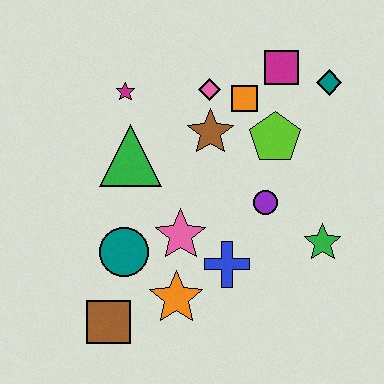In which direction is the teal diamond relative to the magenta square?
The teal diamond is to the right of the magenta square.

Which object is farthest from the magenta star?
The green star is farthest from the magenta star.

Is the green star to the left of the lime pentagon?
No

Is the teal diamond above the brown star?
Yes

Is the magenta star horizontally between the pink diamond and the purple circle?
No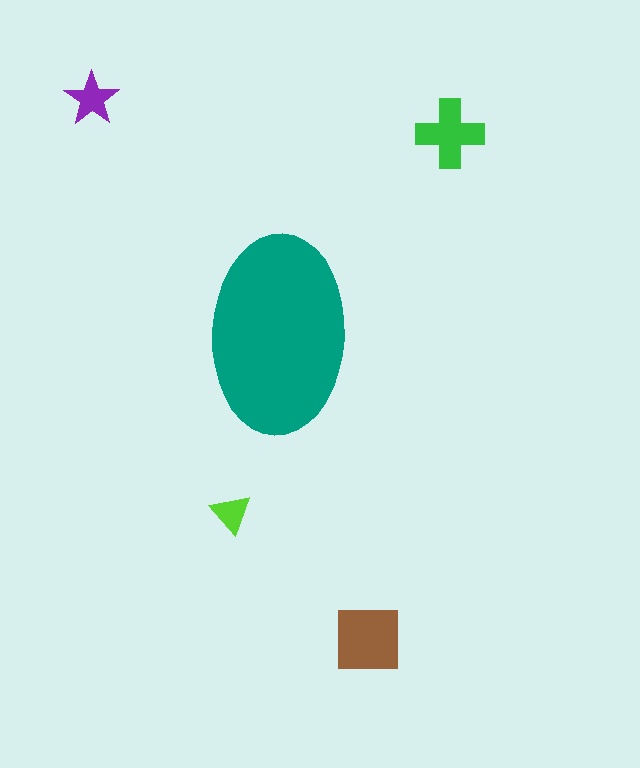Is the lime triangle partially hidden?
No, the lime triangle is fully visible.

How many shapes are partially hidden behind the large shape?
0 shapes are partially hidden.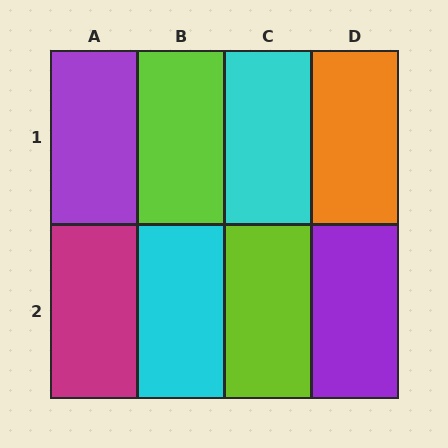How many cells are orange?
1 cell is orange.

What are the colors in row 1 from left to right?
Purple, lime, cyan, orange.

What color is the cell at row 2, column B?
Cyan.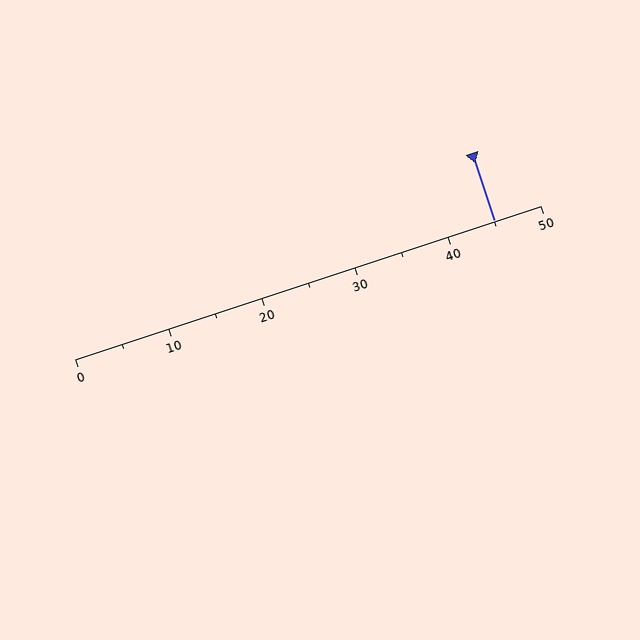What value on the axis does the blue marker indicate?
The marker indicates approximately 45.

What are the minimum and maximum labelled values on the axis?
The axis runs from 0 to 50.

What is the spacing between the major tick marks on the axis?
The major ticks are spaced 10 apart.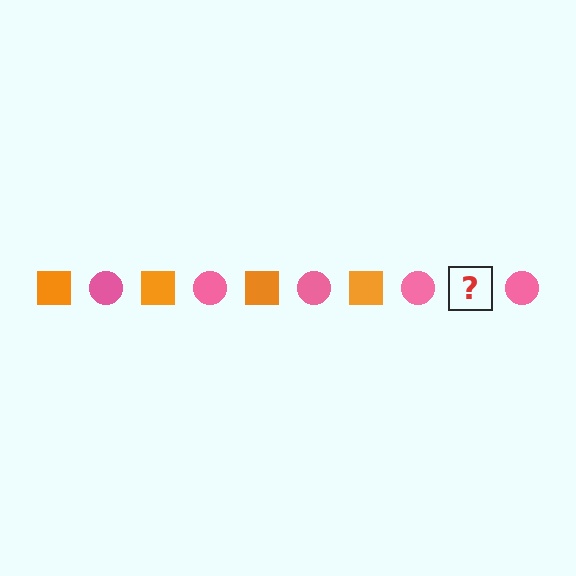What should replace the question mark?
The question mark should be replaced with an orange square.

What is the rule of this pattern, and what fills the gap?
The rule is that the pattern alternates between orange square and pink circle. The gap should be filled with an orange square.